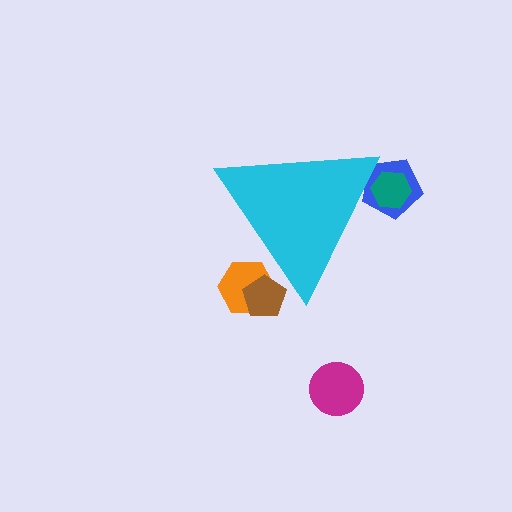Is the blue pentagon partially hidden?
Yes, the blue pentagon is partially hidden behind the cyan triangle.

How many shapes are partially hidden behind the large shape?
4 shapes are partially hidden.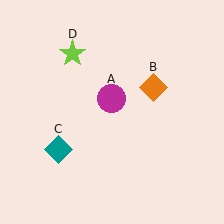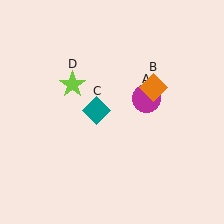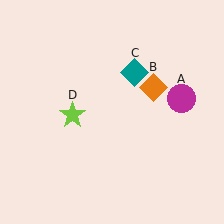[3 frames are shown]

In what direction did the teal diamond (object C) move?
The teal diamond (object C) moved up and to the right.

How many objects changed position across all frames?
3 objects changed position: magenta circle (object A), teal diamond (object C), lime star (object D).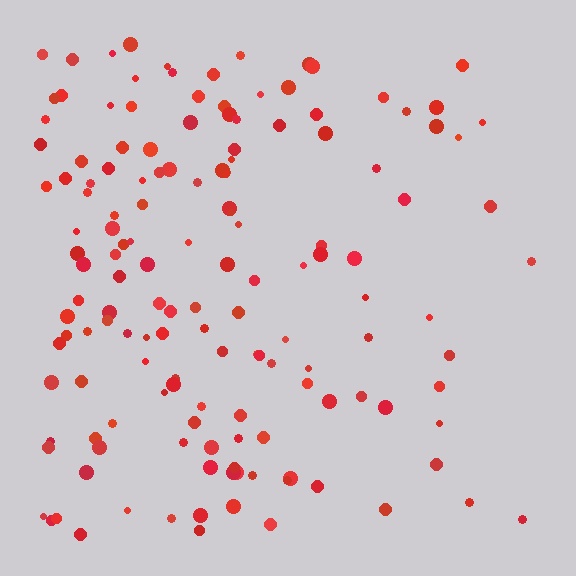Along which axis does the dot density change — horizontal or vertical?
Horizontal.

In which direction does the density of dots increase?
From right to left, with the left side densest.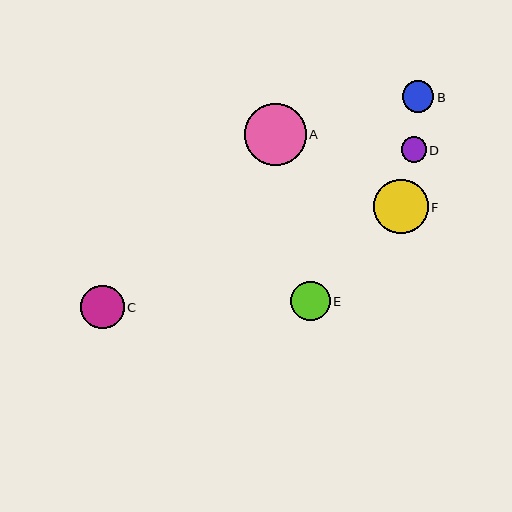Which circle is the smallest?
Circle D is the smallest with a size of approximately 25 pixels.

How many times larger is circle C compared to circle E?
Circle C is approximately 1.1 times the size of circle E.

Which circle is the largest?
Circle A is the largest with a size of approximately 62 pixels.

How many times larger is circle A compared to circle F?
Circle A is approximately 1.1 times the size of circle F.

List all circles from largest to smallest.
From largest to smallest: A, F, C, E, B, D.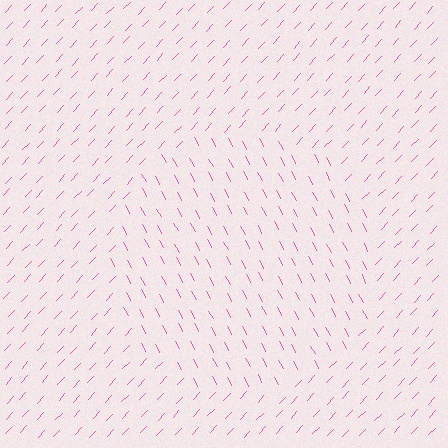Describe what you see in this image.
The image is filled with small pink line segments. A circle region in the image has lines oriented differently from the surrounding lines, creating a visible texture boundary.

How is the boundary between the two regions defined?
The boundary is defined purely by a change in line orientation (approximately 71 degrees difference). All lines are the same color and thickness.